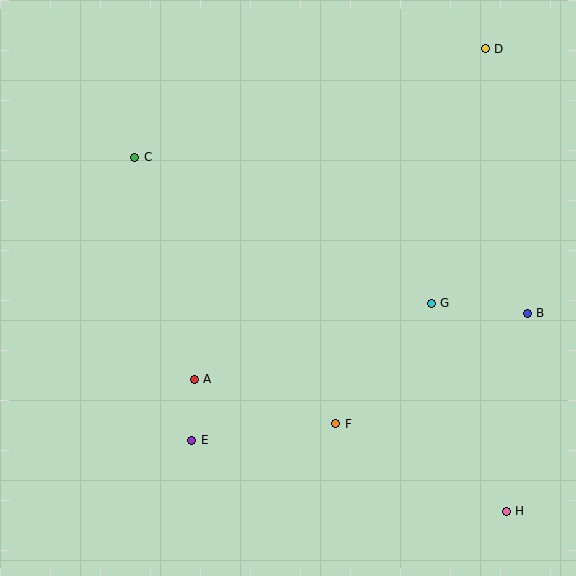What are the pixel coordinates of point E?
Point E is at (192, 440).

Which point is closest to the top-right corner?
Point D is closest to the top-right corner.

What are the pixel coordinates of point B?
Point B is at (527, 313).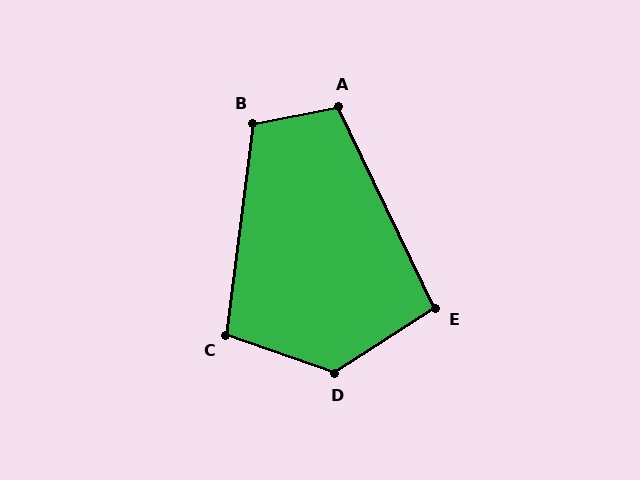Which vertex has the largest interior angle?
D, at approximately 128 degrees.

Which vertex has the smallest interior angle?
E, at approximately 97 degrees.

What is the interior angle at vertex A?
Approximately 105 degrees (obtuse).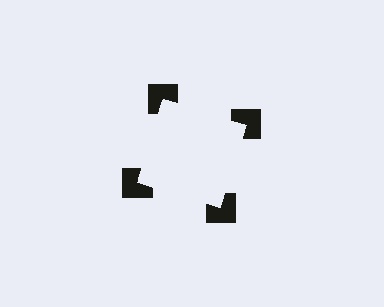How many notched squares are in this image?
There are 4 — one at each vertex of the illusory square.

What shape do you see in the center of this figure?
An illusory square — its edges are inferred from the aligned wedge cuts in the notched squares, not physically drawn.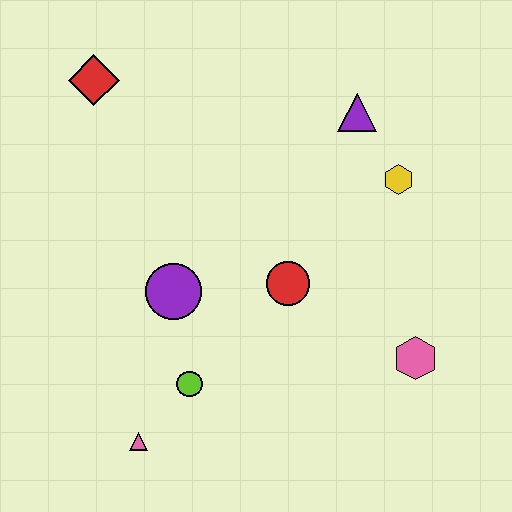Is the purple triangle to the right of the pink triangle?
Yes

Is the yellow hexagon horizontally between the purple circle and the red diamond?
No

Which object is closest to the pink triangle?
The lime circle is closest to the pink triangle.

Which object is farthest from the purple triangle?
The pink triangle is farthest from the purple triangle.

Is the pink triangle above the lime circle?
No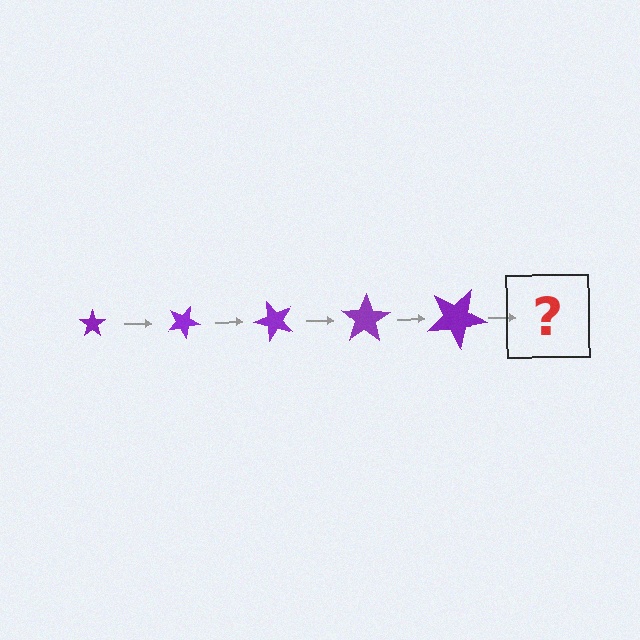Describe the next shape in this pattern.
It should be a star, larger than the previous one and rotated 125 degrees from the start.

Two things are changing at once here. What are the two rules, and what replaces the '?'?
The two rules are that the star grows larger each step and it rotates 25 degrees each step. The '?' should be a star, larger than the previous one and rotated 125 degrees from the start.